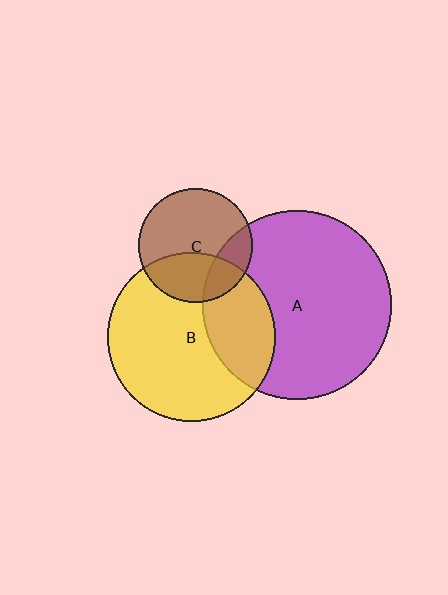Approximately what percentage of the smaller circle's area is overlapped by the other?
Approximately 20%.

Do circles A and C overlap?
Yes.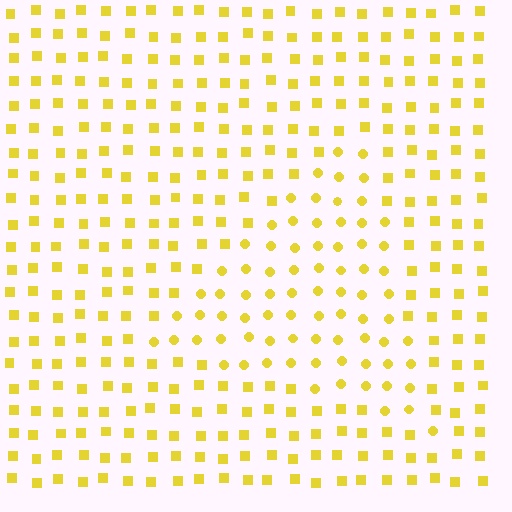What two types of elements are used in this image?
The image uses circles inside the triangle region and squares outside it.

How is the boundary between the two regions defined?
The boundary is defined by a change in element shape: circles inside vs. squares outside. All elements share the same color and spacing.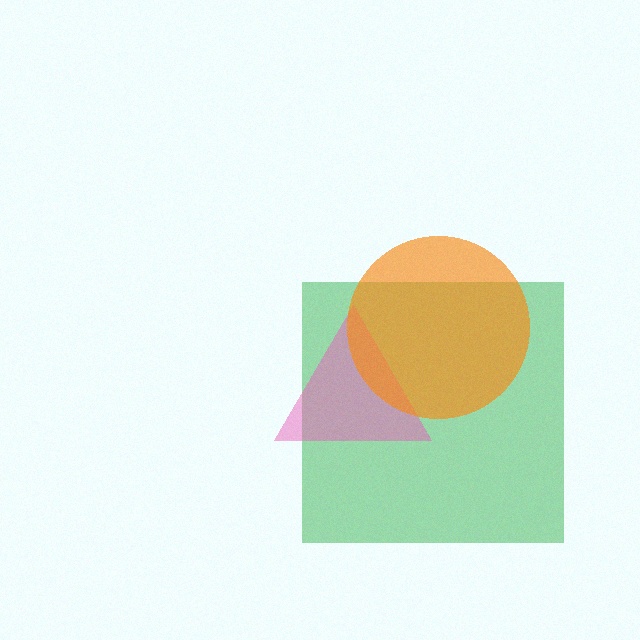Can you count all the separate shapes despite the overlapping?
Yes, there are 3 separate shapes.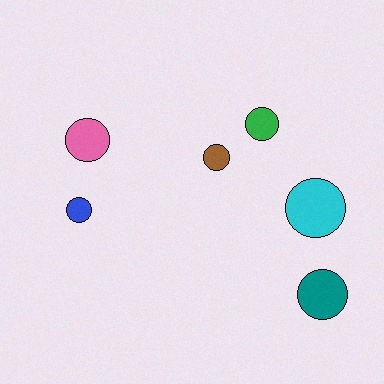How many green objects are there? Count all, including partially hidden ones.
There is 1 green object.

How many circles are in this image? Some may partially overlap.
There are 6 circles.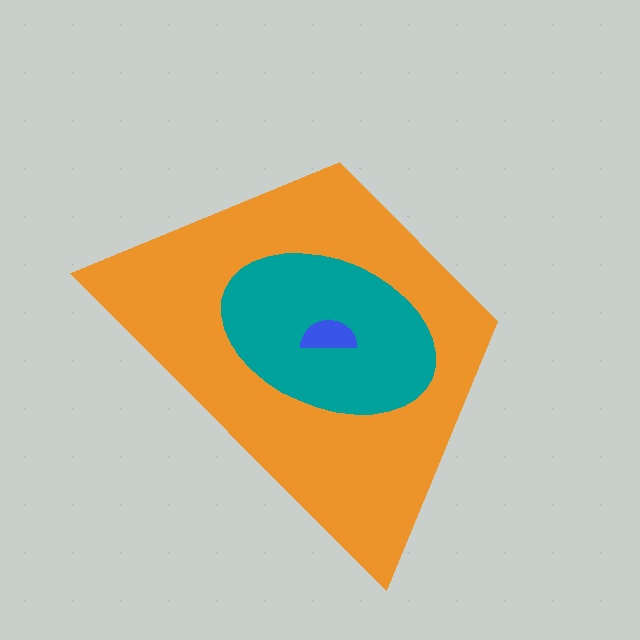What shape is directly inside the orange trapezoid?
The teal ellipse.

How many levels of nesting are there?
3.